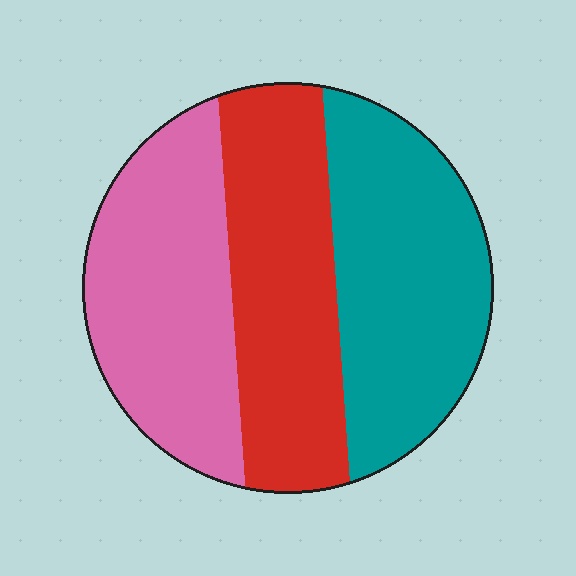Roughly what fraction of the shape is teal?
Teal takes up about one third (1/3) of the shape.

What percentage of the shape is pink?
Pink covers roughly 35% of the shape.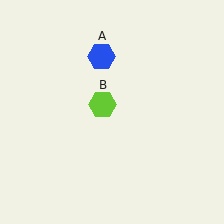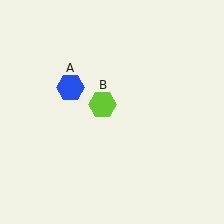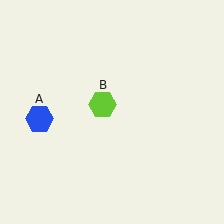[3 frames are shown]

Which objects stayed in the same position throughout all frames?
Lime hexagon (object B) remained stationary.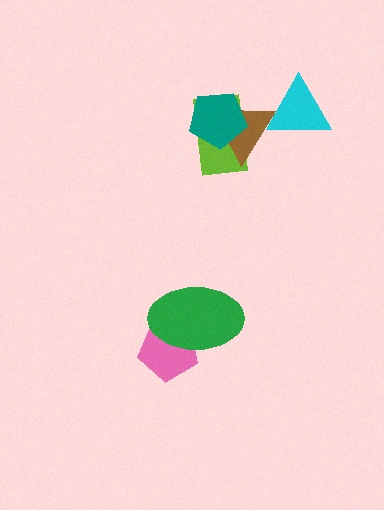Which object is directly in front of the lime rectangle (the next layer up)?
The brown triangle is directly in front of the lime rectangle.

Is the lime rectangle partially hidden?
Yes, it is partially covered by another shape.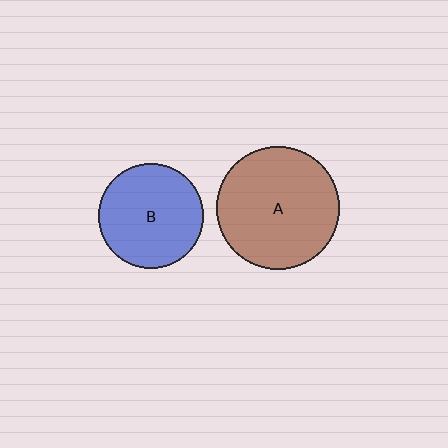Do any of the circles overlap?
No, none of the circles overlap.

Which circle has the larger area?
Circle A (brown).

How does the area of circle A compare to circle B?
Approximately 1.4 times.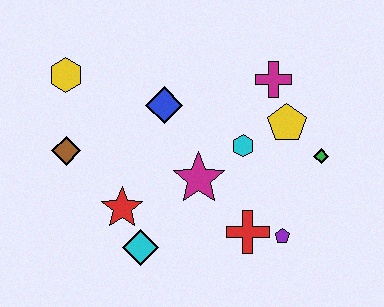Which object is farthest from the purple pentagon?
The yellow hexagon is farthest from the purple pentagon.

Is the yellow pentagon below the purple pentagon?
No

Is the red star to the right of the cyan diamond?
No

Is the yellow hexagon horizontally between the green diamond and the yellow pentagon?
No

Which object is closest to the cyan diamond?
The red star is closest to the cyan diamond.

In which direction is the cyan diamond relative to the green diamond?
The cyan diamond is to the left of the green diamond.